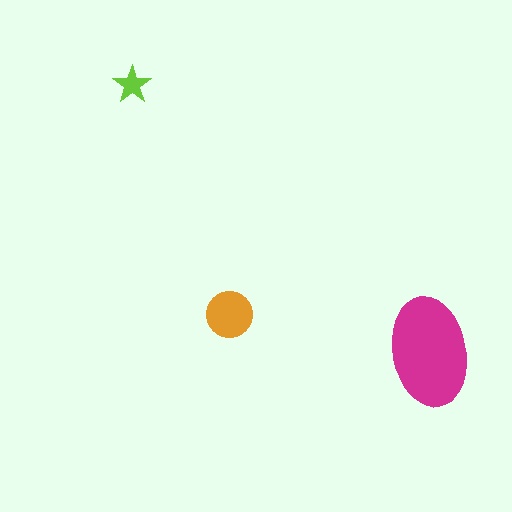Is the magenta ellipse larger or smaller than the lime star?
Larger.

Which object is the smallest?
The lime star.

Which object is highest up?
The lime star is topmost.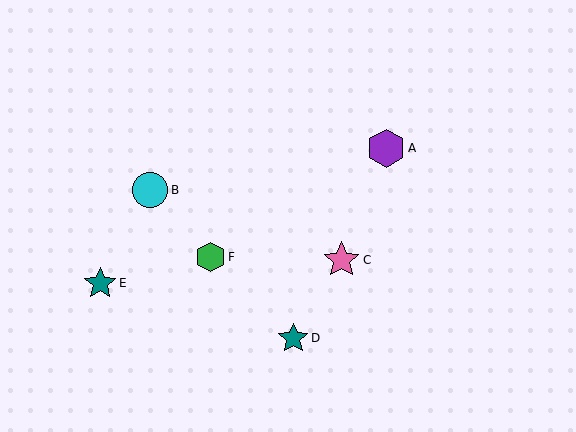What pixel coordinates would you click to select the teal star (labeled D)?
Click at (293, 338) to select the teal star D.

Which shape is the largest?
The purple hexagon (labeled A) is the largest.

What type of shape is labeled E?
Shape E is a teal star.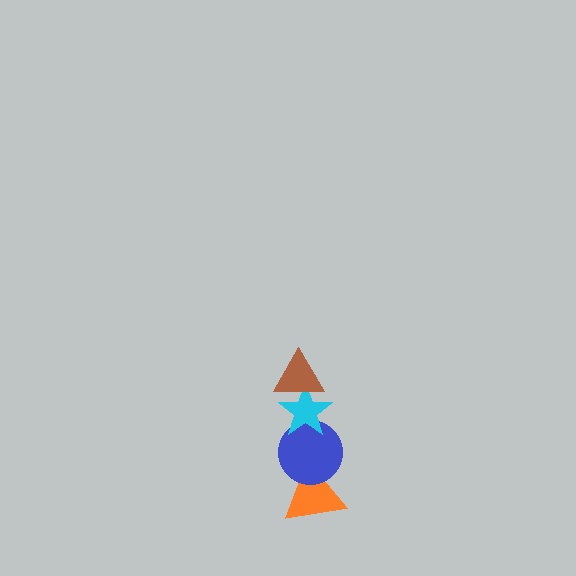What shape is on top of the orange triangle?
The blue circle is on top of the orange triangle.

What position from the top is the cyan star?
The cyan star is 2nd from the top.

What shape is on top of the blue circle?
The cyan star is on top of the blue circle.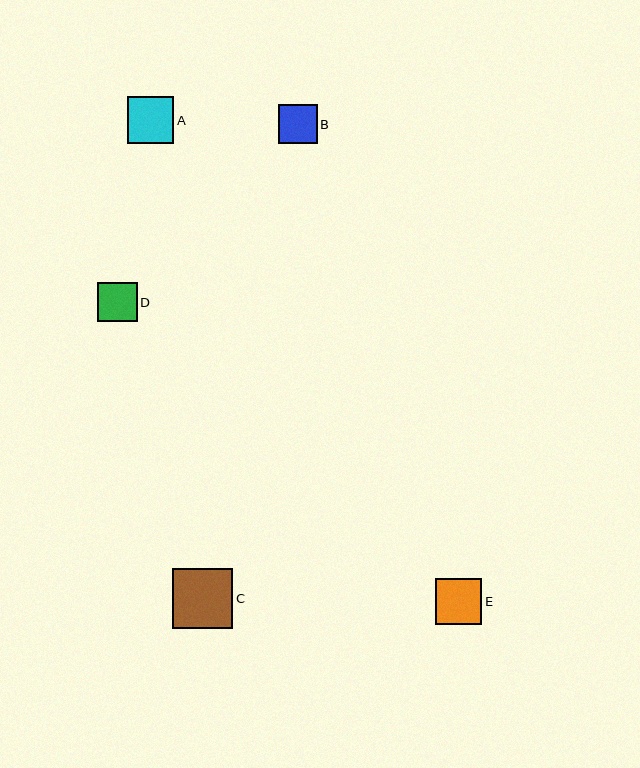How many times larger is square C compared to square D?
Square C is approximately 1.5 times the size of square D.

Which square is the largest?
Square C is the largest with a size of approximately 60 pixels.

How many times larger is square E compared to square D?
Square E is approximately 1.2 times the size of square D.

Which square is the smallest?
Square B is the smallest with a size of approximately 38 pixels.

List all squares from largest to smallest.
From largest to smallest: C, A, E, D, B.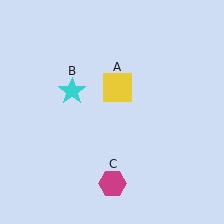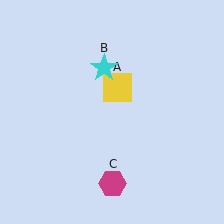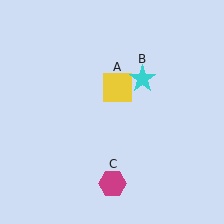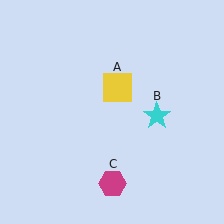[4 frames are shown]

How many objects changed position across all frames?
1 object changed position: cyan star (object B).